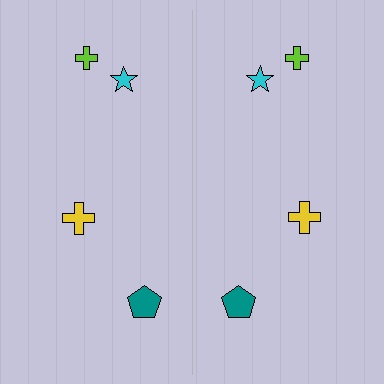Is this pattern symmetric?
Yes, this pattern has bilateral (reflection) symmetry.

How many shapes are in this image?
There are 8 shapes in this image.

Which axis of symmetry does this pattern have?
The pattern has a vertical axis of symmetry running through the center of the image.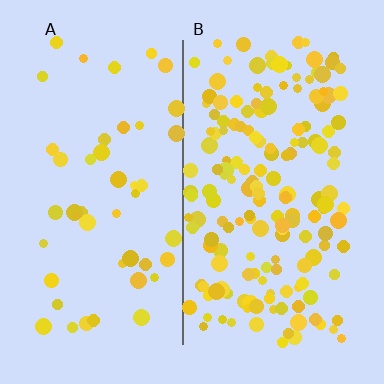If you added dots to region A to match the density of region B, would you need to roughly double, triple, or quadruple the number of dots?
Approximately triple.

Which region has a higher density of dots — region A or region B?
B (the right).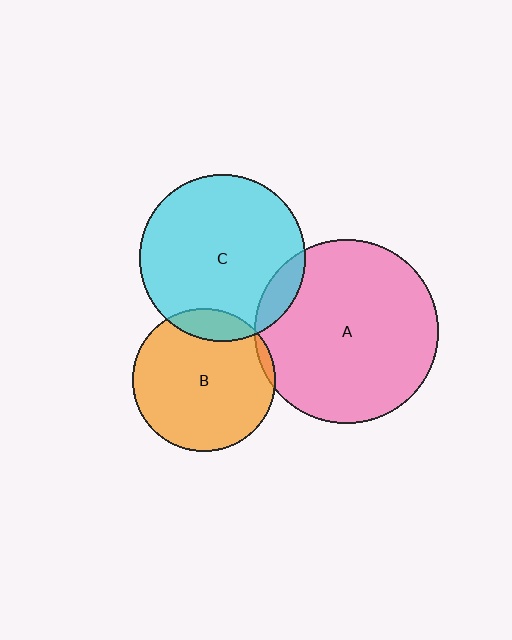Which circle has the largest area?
Circle A (pink).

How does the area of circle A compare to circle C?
Approximately 1.2 times.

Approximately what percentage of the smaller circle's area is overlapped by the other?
Approximately 10%.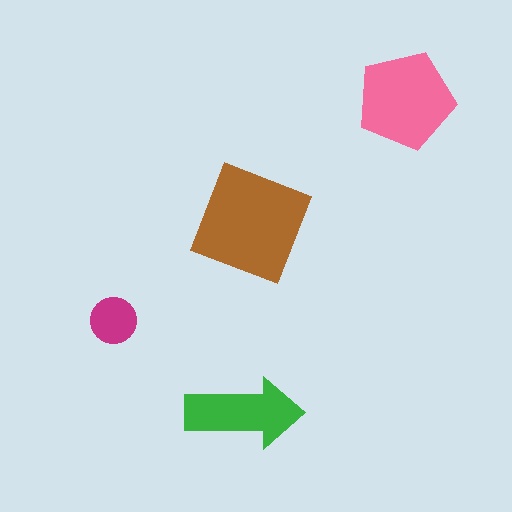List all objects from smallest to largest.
The magenta circle, the green arrow, the pink pentagon, the brown square.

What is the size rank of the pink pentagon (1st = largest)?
2nd.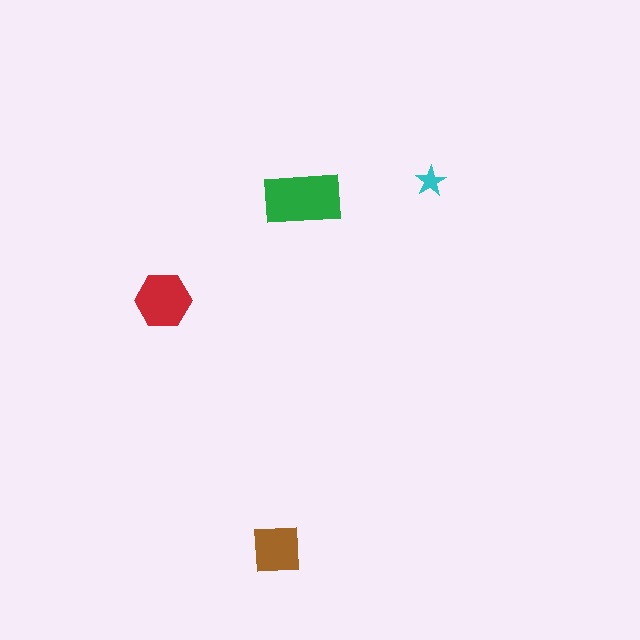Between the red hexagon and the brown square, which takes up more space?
The red hexagon.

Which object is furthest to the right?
The cyan star is rightmost.